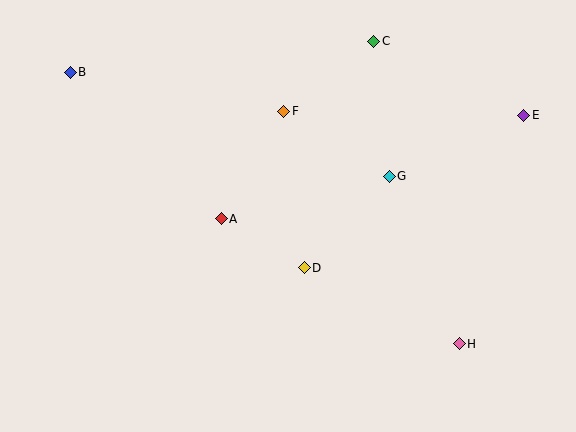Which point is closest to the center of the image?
Point D at (304, 268) is closest to the center.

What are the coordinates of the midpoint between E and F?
The midpoint between E and F is at (404, 113).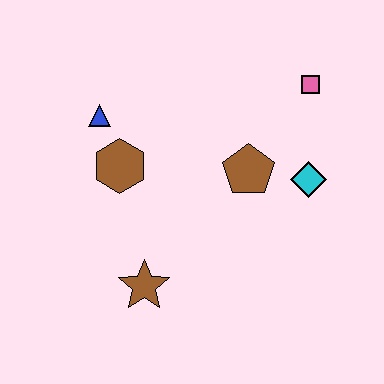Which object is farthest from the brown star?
The pink square is farthest from the brown star.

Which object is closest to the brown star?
The brown hexagon is closest to the brown star.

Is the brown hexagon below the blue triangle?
Yes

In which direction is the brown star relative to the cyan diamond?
The brown star is to the left of the cyan diamond.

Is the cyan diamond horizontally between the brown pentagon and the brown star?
No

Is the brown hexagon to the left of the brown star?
Yes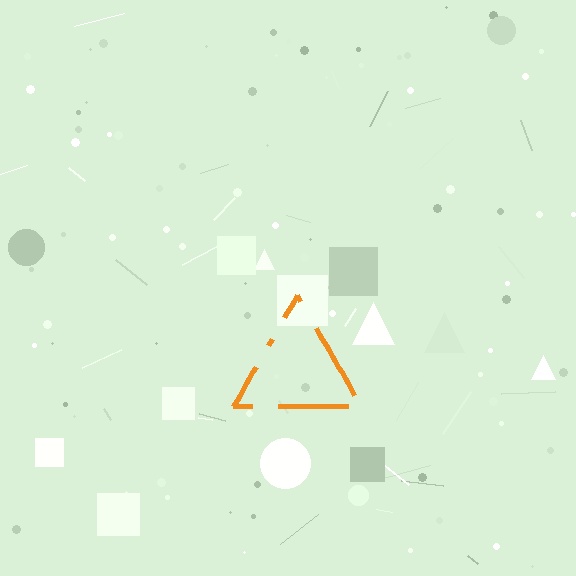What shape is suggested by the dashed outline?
The dashed outline suggests a triangle.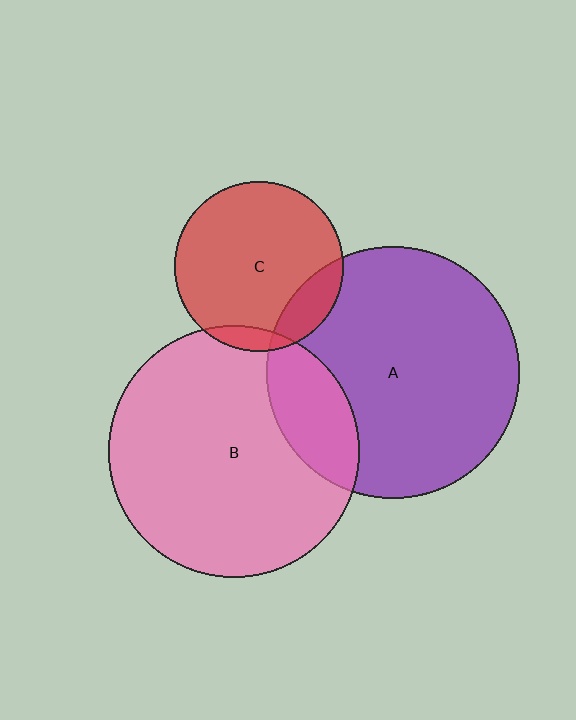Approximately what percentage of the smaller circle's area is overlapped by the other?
Approximately 20%.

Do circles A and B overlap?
Yes.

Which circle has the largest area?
Circle A (purple).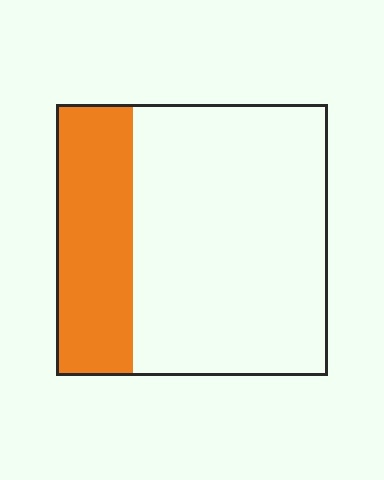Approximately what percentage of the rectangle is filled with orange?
Approximately 30%.